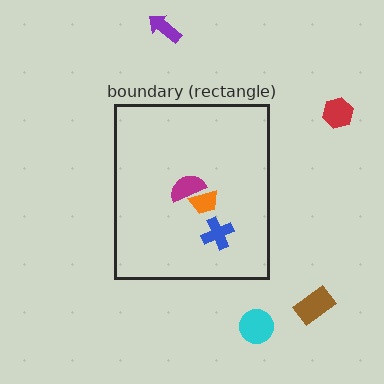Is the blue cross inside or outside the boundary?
Inside.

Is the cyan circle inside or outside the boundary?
Outside.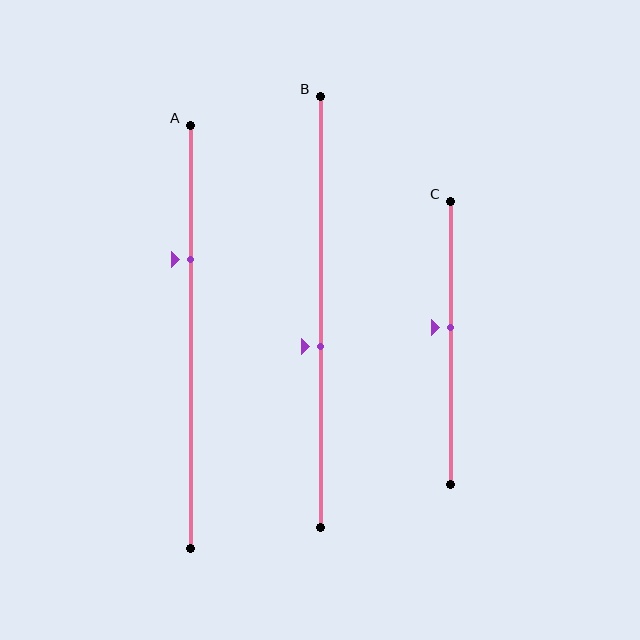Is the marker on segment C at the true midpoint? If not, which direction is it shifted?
No, the marker on segment C is shifted upward by about 5% of the segment length.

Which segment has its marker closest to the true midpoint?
Segment C has its marker closest to the true midpoint.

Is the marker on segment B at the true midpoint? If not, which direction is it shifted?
No, the marker on segment B is shifted downward by about 8% of the segment length.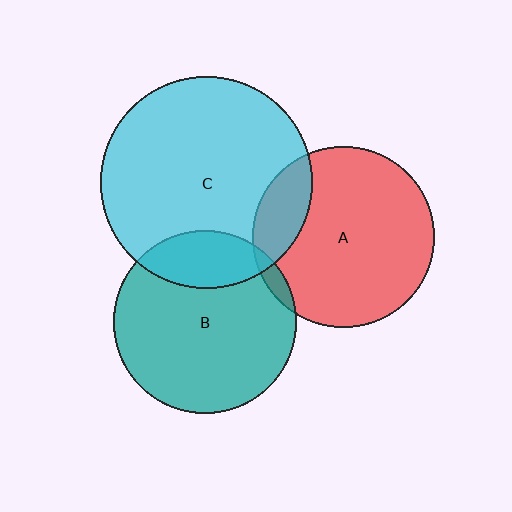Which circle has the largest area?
Circle C (cyan).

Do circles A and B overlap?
Yes.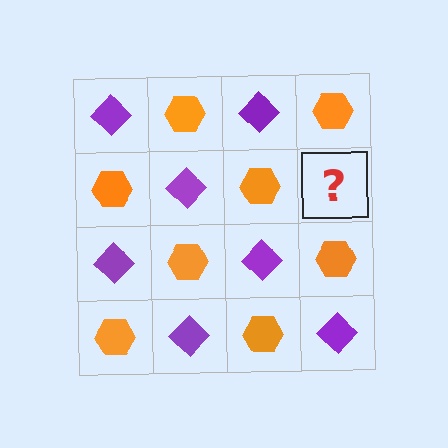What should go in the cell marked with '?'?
The missing cell should contain a purple diamond.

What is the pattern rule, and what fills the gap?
The rule is that it alternates purple diamond and orange hexagon in a checkerboard pattern. The gap should be filled with a purple diamond.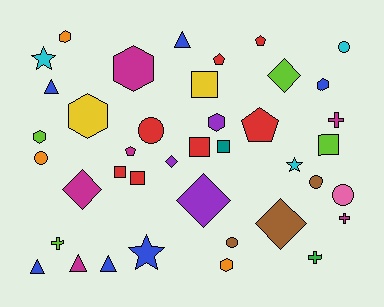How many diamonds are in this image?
There are 5 diamonds.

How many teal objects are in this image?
There is 1 teal object.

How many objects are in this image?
There are 40 objects.